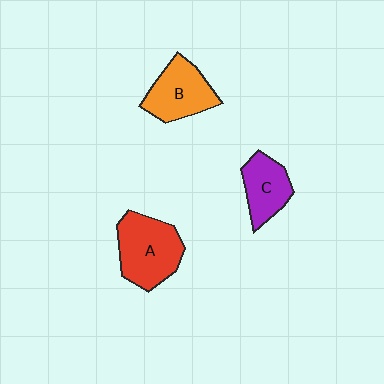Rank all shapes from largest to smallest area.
From largest to smallest: A (red), B (orange), C (purple).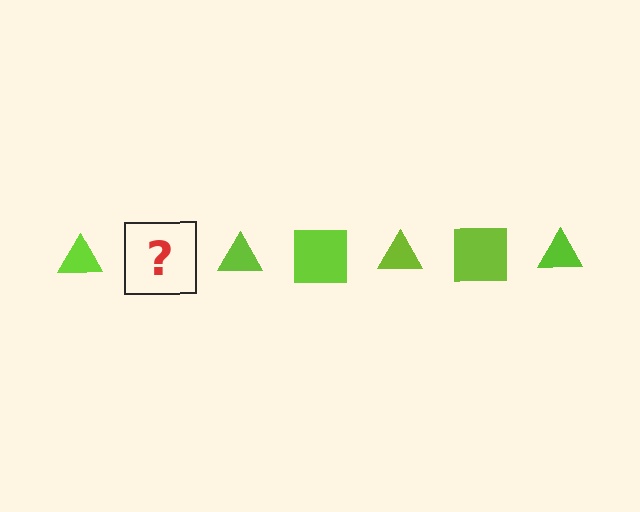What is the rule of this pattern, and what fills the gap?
The rule is that the pattern cycles through triangle, square shapes in lime. The gap should be filled with a lime square.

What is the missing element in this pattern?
The missing element is a lime square.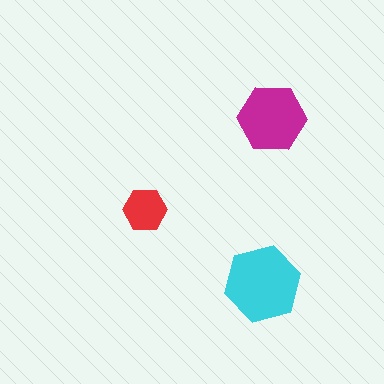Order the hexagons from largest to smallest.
the cyan one, the magenta one, the red one.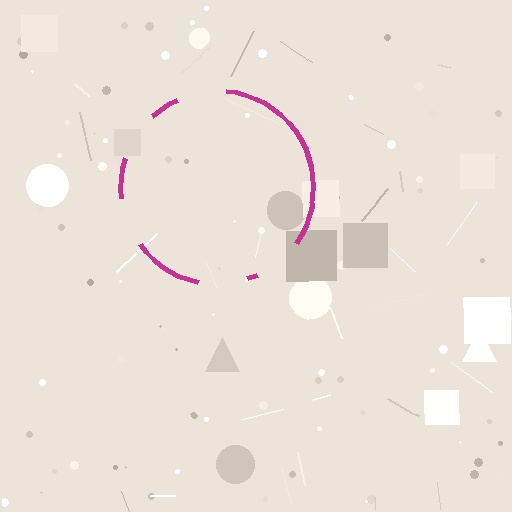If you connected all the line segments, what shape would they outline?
They would outline a circle.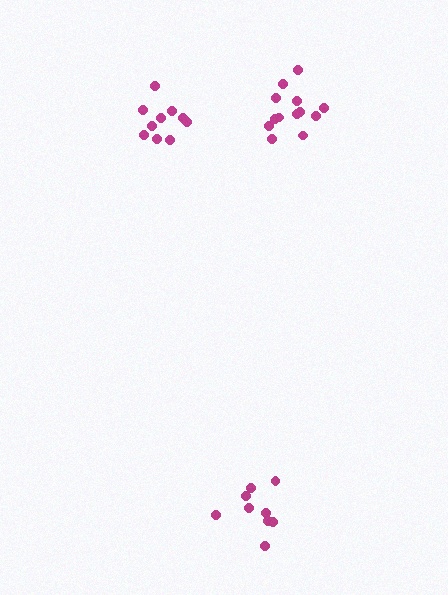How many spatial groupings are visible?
There are 3 spatial groupings.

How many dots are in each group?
Group 1: 10 dots, Group 2: 13 dots, Group 3: 9 dots (32 total).